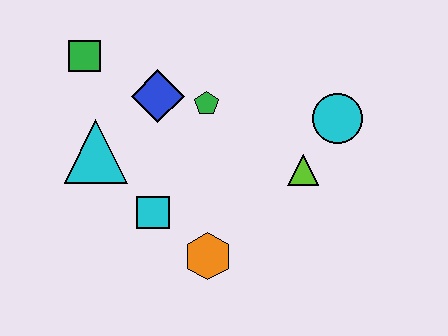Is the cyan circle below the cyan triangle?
No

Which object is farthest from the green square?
The cyan circle is farthest from the green square.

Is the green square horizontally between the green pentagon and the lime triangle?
No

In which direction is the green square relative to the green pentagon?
The green square is to the left of the green pentagon.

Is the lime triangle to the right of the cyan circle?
No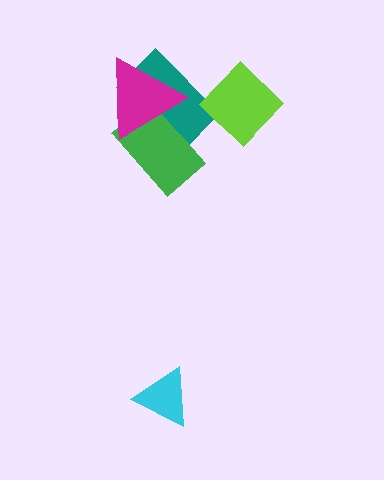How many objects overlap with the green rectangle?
2 objects overlap with the green rectangle.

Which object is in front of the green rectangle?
The magenta triangle is in front of the green rectangle.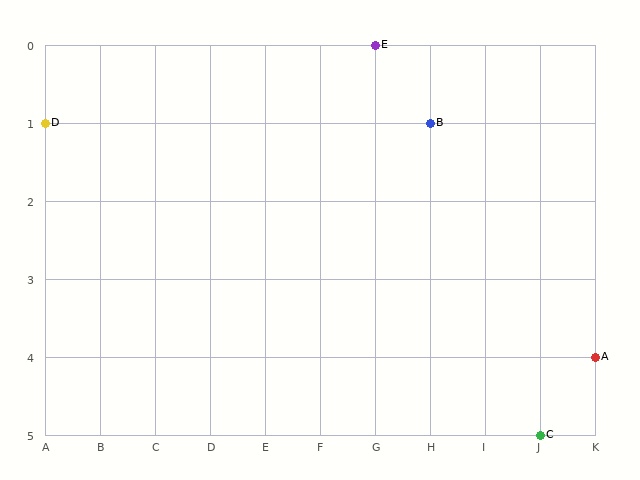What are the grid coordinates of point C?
Point C is at grid coordinates (J, 5).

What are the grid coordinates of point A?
Point A is at grid coordinates (K, 4).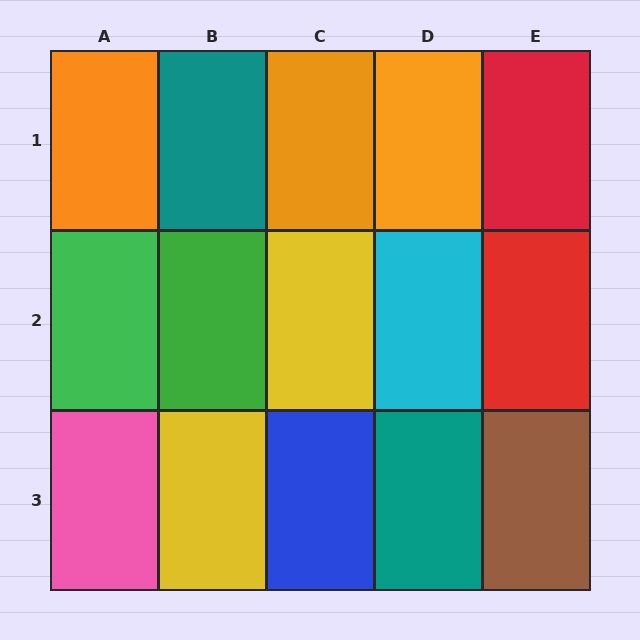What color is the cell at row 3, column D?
Teal.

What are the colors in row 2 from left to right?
Green, green, yellow, cyan, red.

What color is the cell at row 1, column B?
Teal.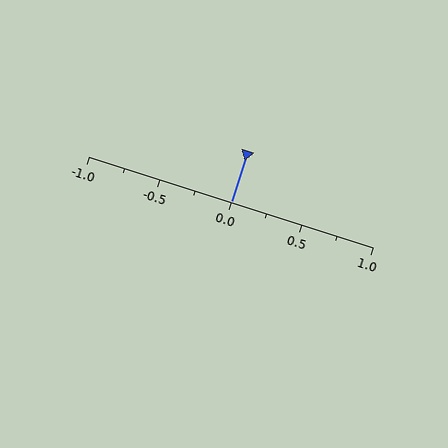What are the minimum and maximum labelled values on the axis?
The axis runs from -1.0 to 1.0.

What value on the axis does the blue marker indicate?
The marker indicates approximately 0.